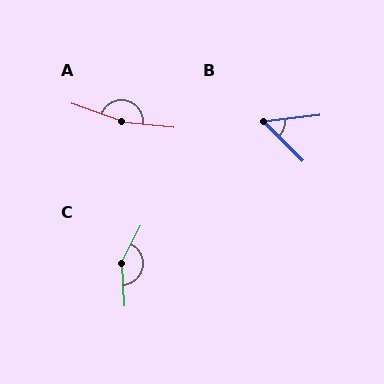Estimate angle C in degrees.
Approximately 149 degrees.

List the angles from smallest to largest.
B (51°), C (149°), A (167°).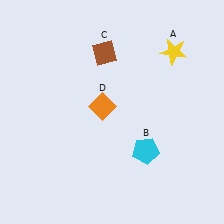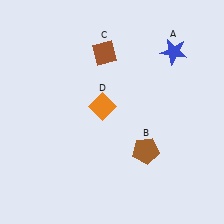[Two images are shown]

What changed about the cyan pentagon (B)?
In Image 1, B is cyan. In Image 2, it changed to brown.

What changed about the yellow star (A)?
In Image 1, A is yellow. In Image 2, it changed to blue.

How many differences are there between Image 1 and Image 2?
There are 2 differences between the two images.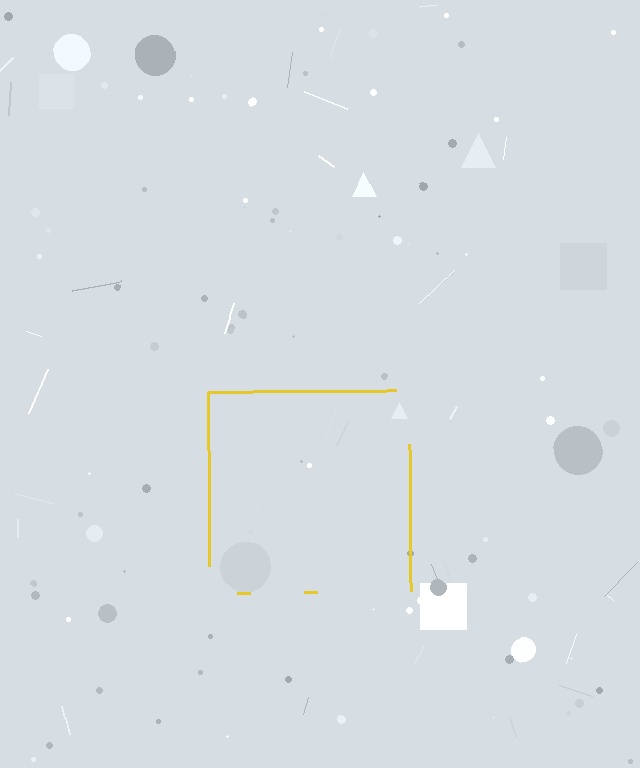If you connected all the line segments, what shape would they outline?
They would outline a square.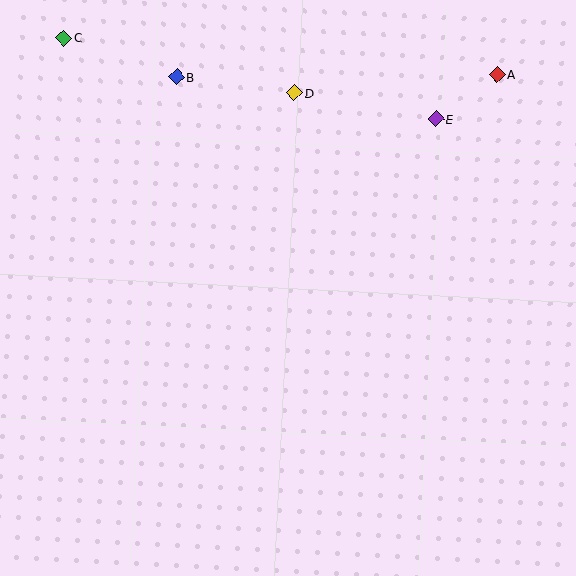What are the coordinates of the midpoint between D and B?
The midpoint between D and B is at (235, 85).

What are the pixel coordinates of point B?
Point B is at (176, 77).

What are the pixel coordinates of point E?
Point E is at (436, 119).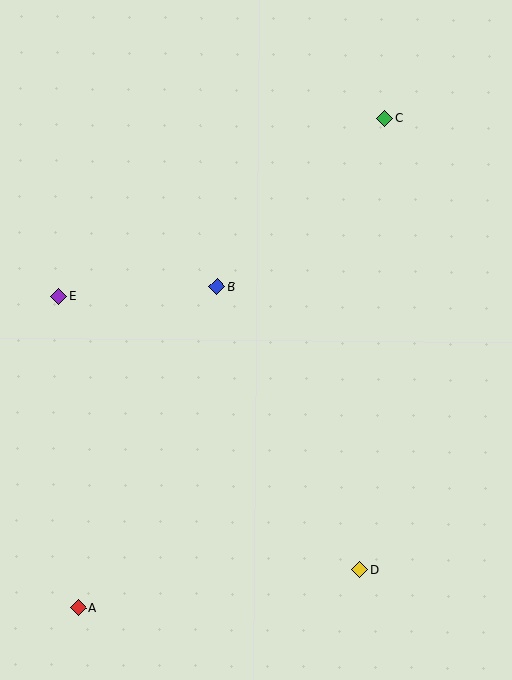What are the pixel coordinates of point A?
Point A is at (78, 607).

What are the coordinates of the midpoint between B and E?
The midpoint between B and E is at (138, 292).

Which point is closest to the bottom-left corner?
Point A is closest to the bottom-left corner.